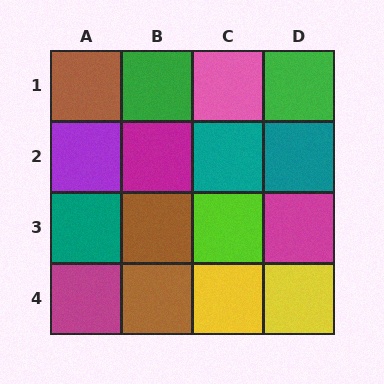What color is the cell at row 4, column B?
Brown.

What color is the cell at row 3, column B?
Brown.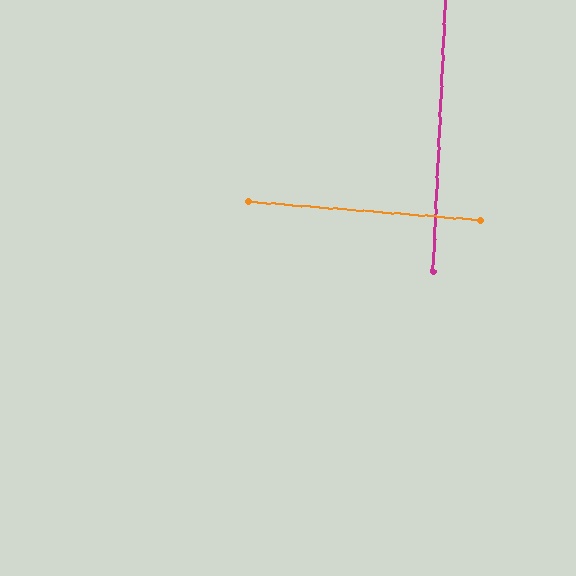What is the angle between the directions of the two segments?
Approximately 88 degrees.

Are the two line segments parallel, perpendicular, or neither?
Perpendicular — they meet at approximately 88°.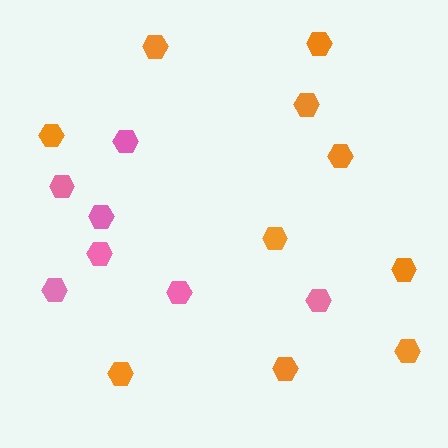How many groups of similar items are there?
There are 2 groups: one group of orange hexagons (10) and one group of pink hexagons (7).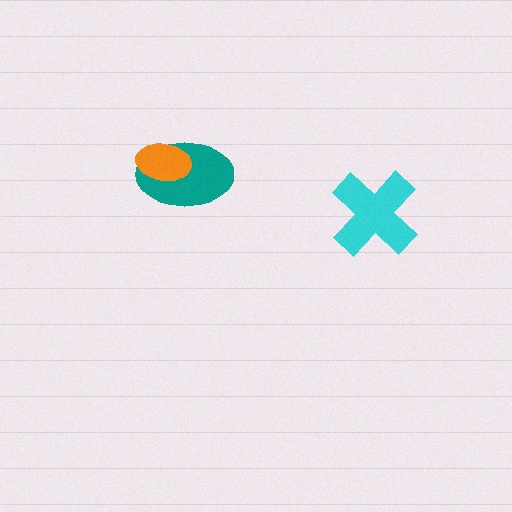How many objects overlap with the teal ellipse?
1 object overlaps with the teal ellipse.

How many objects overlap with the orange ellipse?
1 object overlaps with the orange ellipse.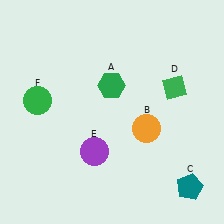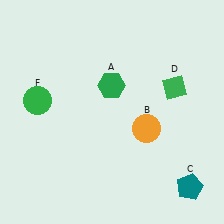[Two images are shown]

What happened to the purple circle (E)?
The purple circle (E) was removed in Image 2. It was in the bottom-left area of Image 1.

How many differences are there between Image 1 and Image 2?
There is 1 difference between the two images.